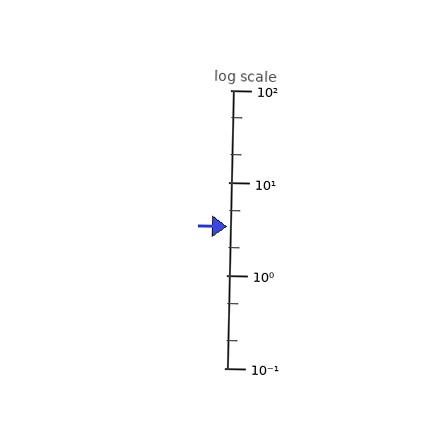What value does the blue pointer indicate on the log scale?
The pointer indicates approximately 3.4.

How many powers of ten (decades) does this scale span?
The scale spans 3 decades, from 0.1 to 100.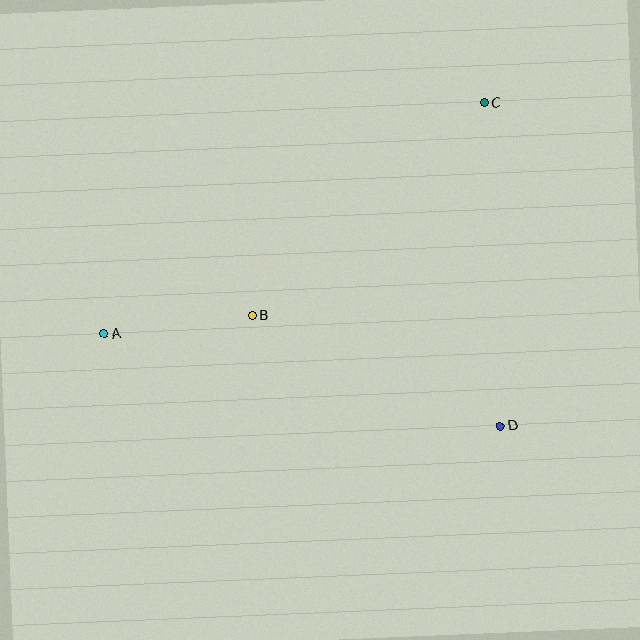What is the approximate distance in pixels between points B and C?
The distance between B and C is approximately 315 pixels.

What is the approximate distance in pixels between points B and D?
The distance between B and D is approximately 272 pixels.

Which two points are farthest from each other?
Points A and C are farthest from each other.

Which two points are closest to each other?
Points A and B are closest to each other.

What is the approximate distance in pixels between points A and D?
The distance between A and D is approximately 407 pixels.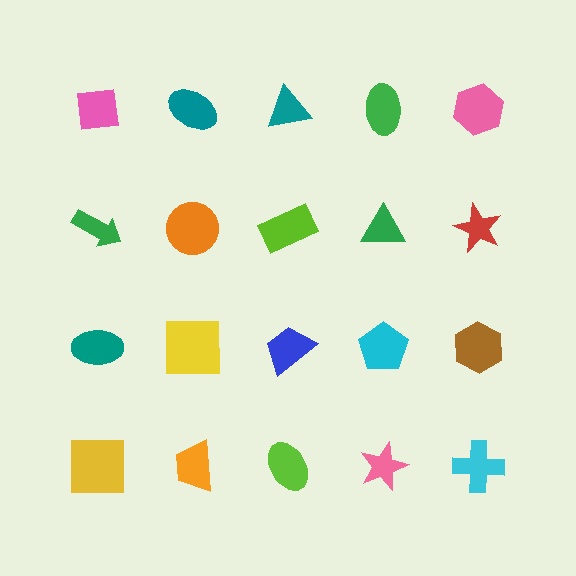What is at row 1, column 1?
A pink square.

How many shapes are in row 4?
5 shapes.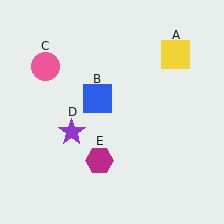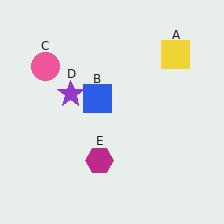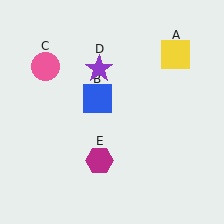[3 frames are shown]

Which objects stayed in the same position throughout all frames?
Yellow square (object A) and blue square (object B) and pink circle (object C) and magenta hexagon (object E) remained stationary.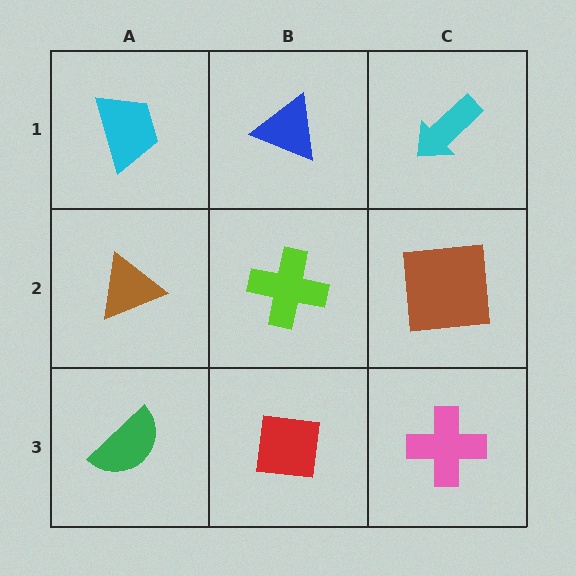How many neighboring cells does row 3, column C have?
2.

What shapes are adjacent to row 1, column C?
A brown square (row 2, column C), a blue triangle (row 1, column B).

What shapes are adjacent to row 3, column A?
A brown triangle (row 2, column A), a red square (row 3, column B).